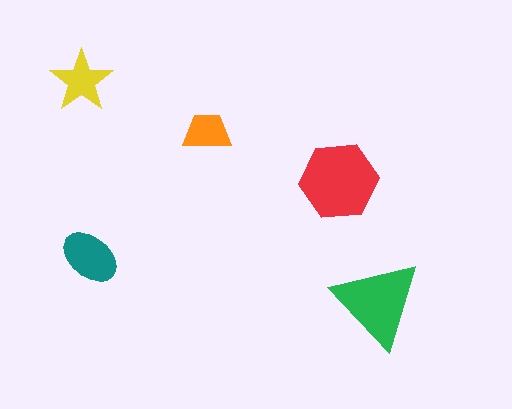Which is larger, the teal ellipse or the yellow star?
The teal ellipse.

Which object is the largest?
The red hexagon.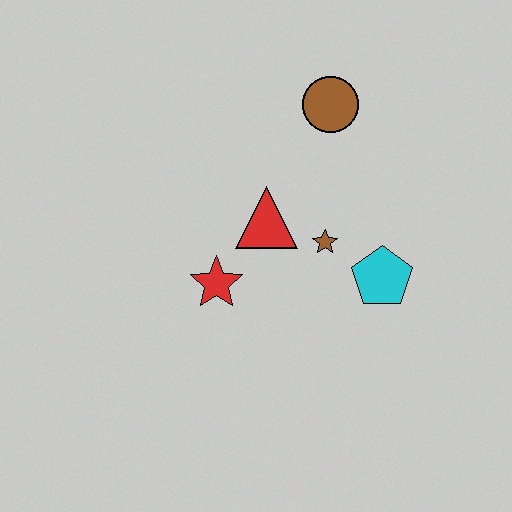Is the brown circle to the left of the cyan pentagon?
Yes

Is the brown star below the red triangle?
Yes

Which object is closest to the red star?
The red triangle is closest to the red star.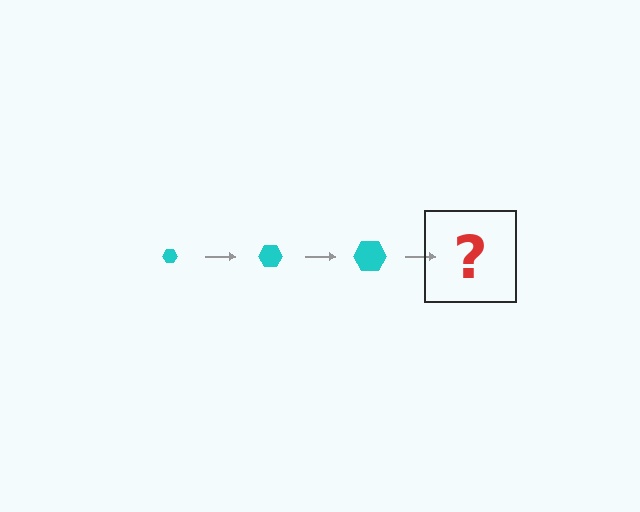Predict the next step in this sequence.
The next step is a cyan hexagon, larger than the previous one.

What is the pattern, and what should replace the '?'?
The pattern is that the hexagon gets progressively larger each step. The '?' should be a cyan hexagon, larger than the previous one.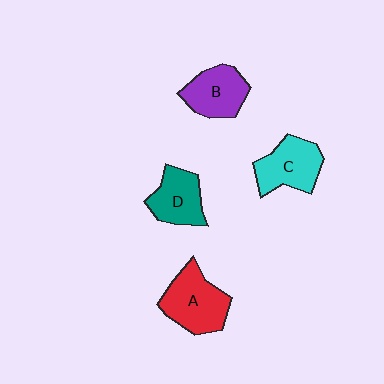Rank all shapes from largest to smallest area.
From largest to smallest: A (red), C (cyan), B (purple), D (teal).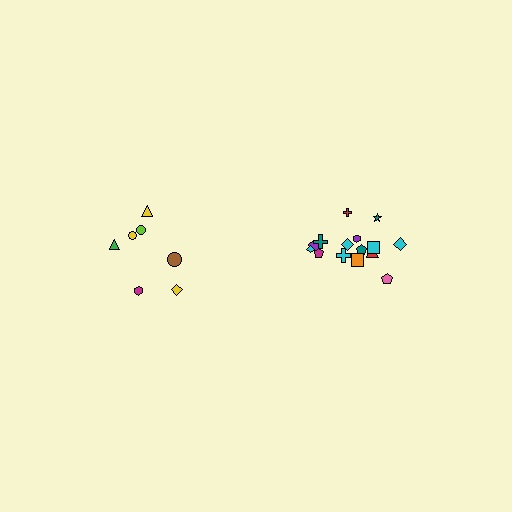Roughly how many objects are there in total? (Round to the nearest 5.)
Roughly 20 objects in total.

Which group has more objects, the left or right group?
The right group.